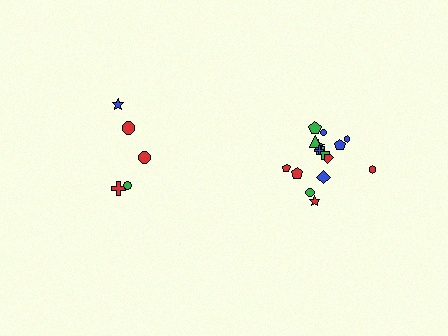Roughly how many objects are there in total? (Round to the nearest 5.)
Roughly 20 objects in total.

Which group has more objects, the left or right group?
The right group.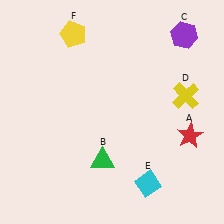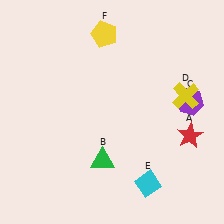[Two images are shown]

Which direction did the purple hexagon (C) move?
The purple hexagon (C) moved down.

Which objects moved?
The objects that moved are: the purple hexagon (C), the yellow pentagon (F).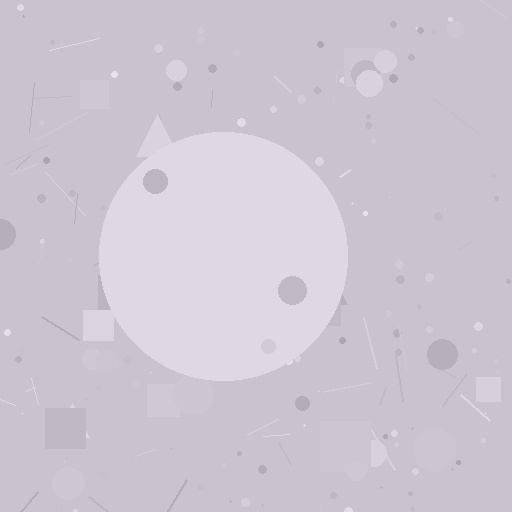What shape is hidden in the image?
A circle is hidden in the image.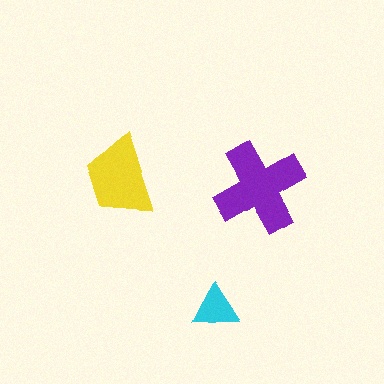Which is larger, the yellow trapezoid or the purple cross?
The purple cross.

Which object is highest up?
The yellow trapezoid is topmost.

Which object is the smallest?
The cyan triangle.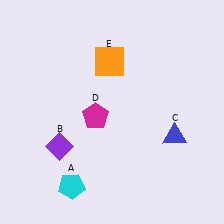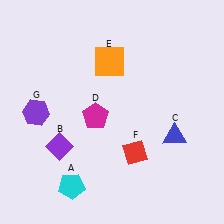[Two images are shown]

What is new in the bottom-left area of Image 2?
A purple hexagon (G) was added in the bottom-left area of Image 2.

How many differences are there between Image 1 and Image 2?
There are 2 differences between the two images.